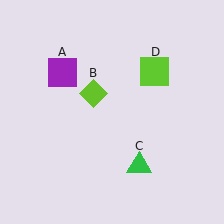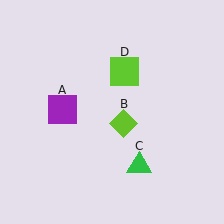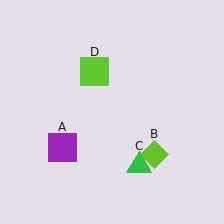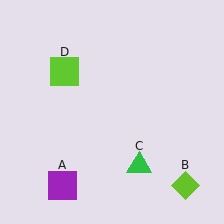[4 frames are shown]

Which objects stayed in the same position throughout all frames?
Green triangle (object C) remained stationary.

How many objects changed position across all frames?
3 objects changed position: purple square (object A), lime diamond (object B), lime square (object D).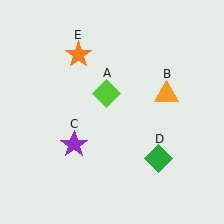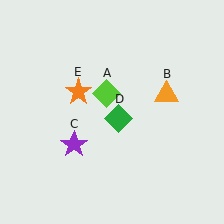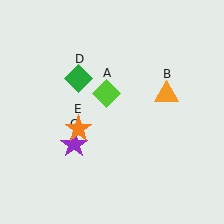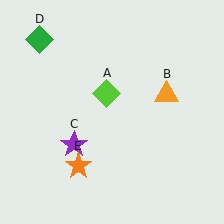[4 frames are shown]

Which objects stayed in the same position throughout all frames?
Lime diamond (object A) and orange triangle (object B) and purple star (object C) remained stationary.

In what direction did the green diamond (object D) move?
The green diamond (object D) moved up and to the left.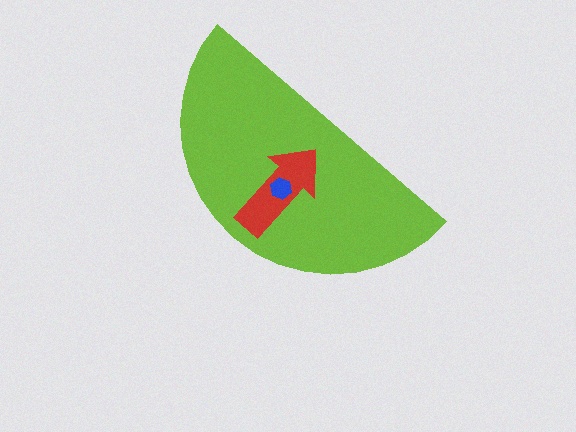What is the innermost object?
The blue hexagon.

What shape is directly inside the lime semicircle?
The red arrow.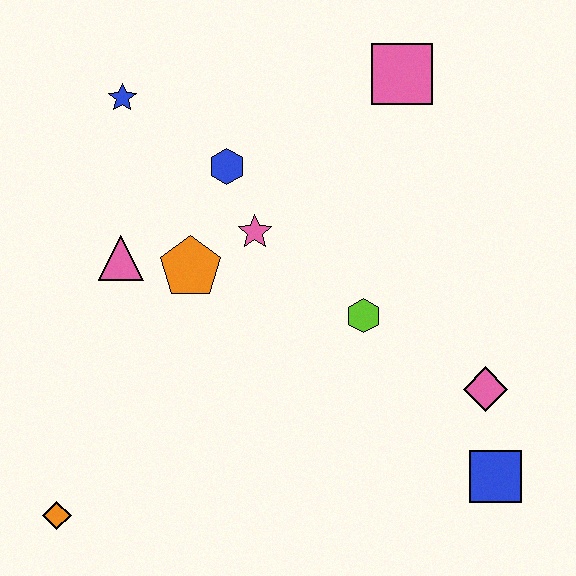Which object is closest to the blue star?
The blue hexagon is closest to the blue star.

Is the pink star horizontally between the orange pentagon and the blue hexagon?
No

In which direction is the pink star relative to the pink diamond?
The pink star is to the left of the pink diamond.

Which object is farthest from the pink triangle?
The blue square is farthest from the pink triangle.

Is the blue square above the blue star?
No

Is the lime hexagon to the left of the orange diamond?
No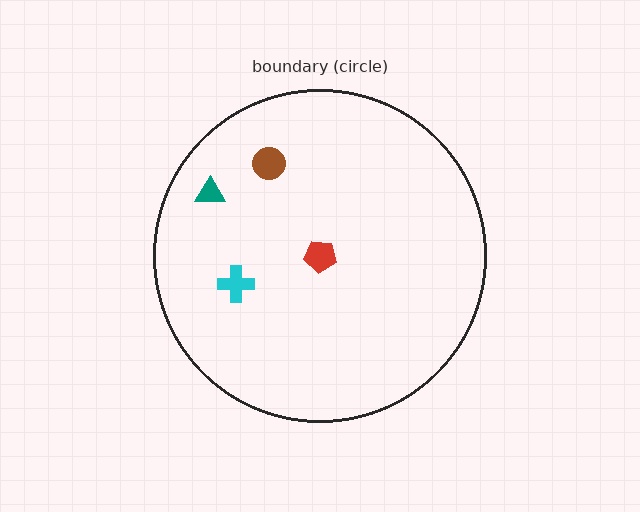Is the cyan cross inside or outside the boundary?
Inside.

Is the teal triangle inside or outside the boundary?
Inside.